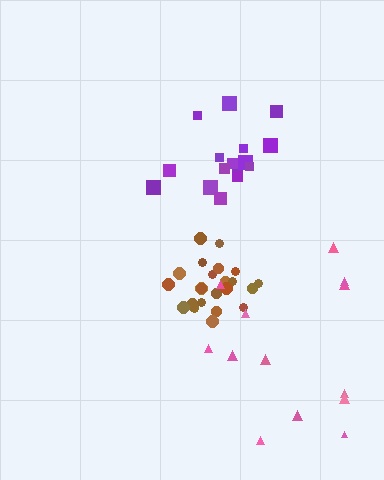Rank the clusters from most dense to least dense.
brown, purple, pink.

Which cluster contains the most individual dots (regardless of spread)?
Brown (23).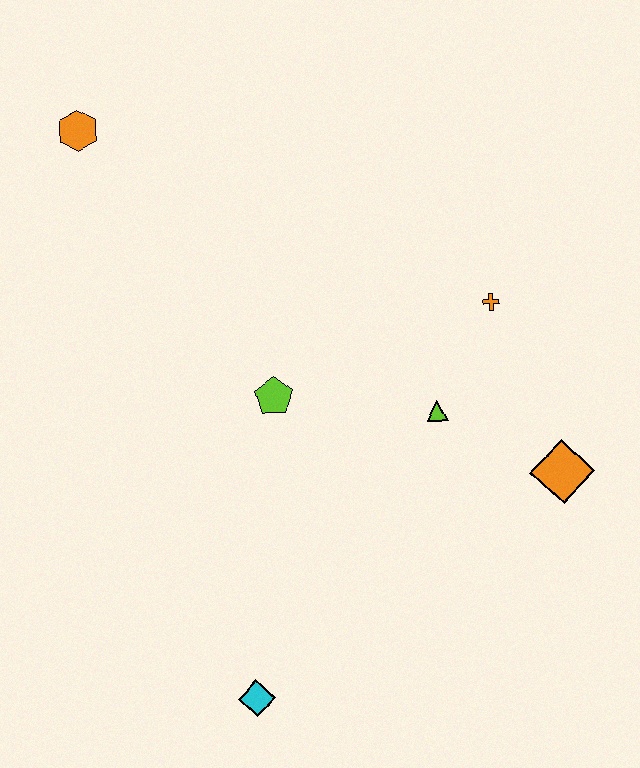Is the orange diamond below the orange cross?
Yes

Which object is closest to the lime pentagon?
The lime triangle is closest to the lime pentagon.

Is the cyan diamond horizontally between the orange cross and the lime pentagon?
No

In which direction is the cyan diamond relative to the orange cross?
The cyan diamond is below the orange cross.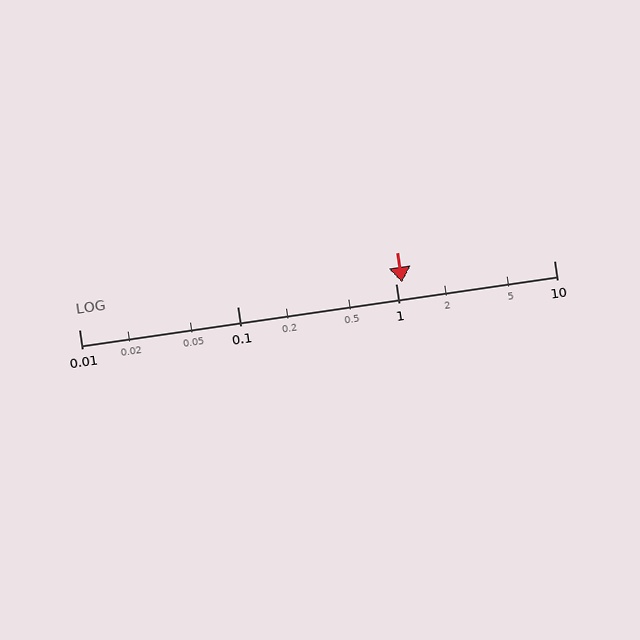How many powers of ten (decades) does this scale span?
The scale spans 3 decades, from 0.01 to 10.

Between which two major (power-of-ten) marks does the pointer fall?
The pointer is between 1 and 10.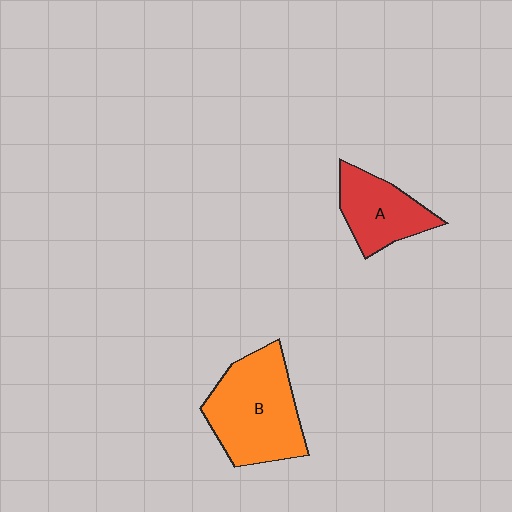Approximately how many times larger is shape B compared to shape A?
Approximately 1.6 times.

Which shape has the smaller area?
Shape A (red).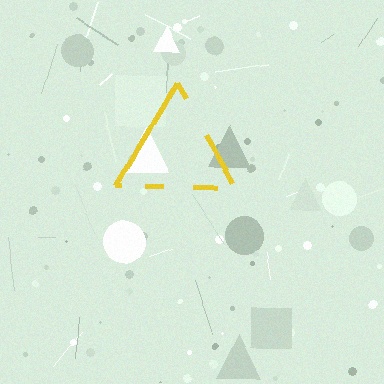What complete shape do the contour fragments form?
The contour fragments form a triangle.